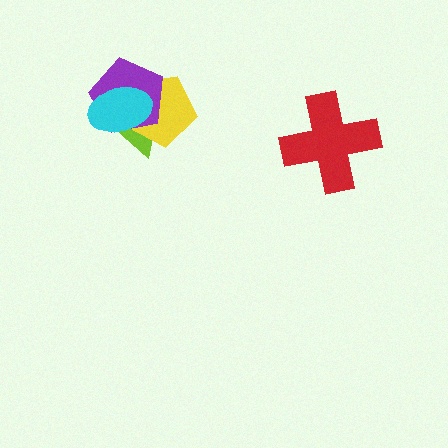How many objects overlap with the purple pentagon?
3 objects overlap with the purple pentagon.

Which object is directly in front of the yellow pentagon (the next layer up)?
The purple pentagon is directly in front of the yellow pentagon.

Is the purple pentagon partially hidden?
Yes, it is partially covered by another shape.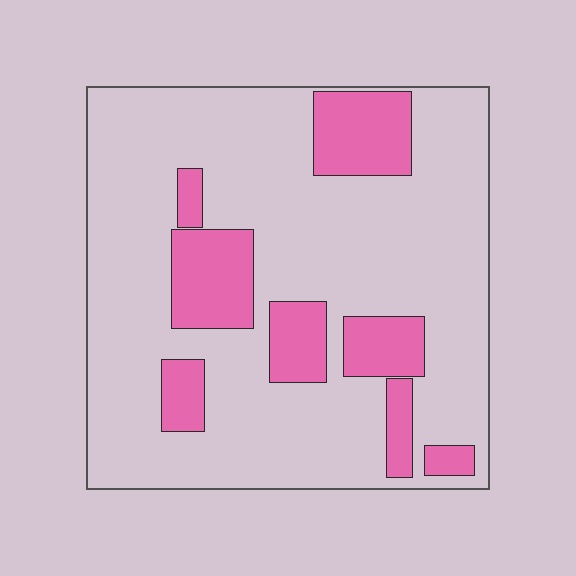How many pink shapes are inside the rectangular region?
8.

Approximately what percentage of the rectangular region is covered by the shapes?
Approximately 20%.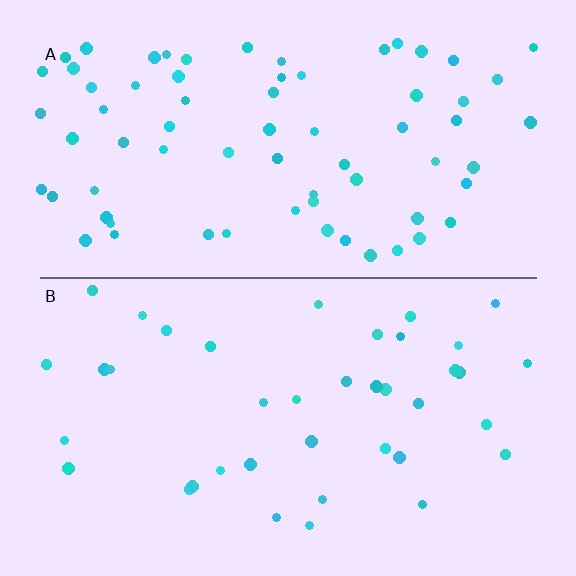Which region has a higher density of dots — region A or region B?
A (the top).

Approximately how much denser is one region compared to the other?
Approximately 1.8× — region A over region B.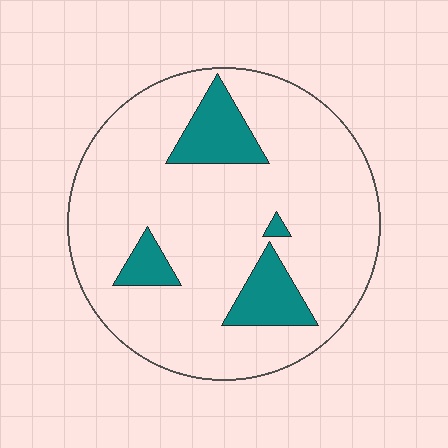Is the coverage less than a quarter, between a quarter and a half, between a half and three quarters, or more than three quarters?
Less than a quarter.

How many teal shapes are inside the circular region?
4.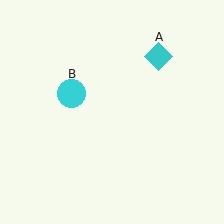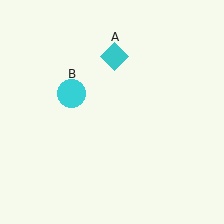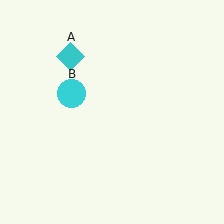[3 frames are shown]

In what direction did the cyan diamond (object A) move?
The cyan diamond (object A) moved left.